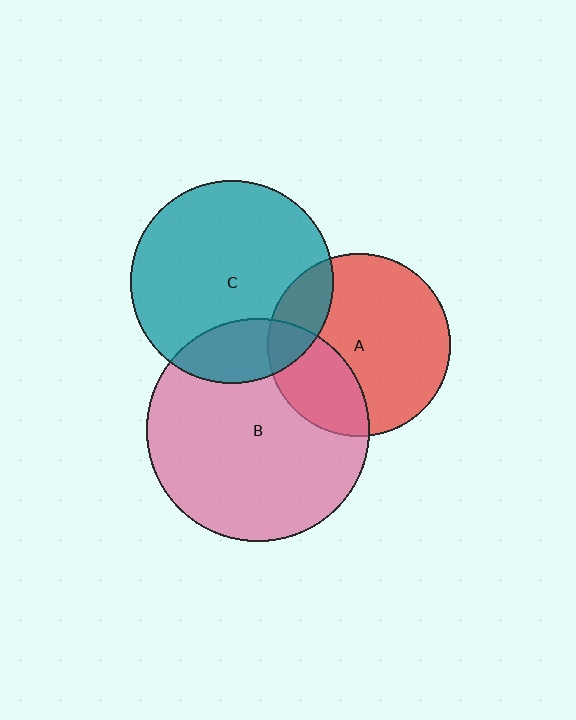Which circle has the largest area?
Circle B (pink).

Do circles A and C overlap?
Yes.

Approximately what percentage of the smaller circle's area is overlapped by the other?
Approximately 20%.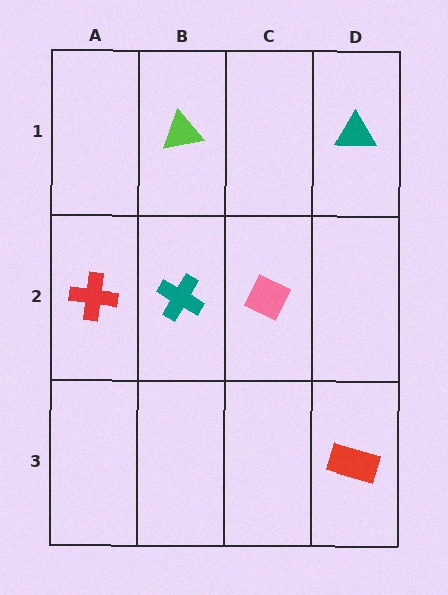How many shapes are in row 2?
3 shapes.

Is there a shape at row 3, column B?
No, that cell is empty.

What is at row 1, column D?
A teal triangle.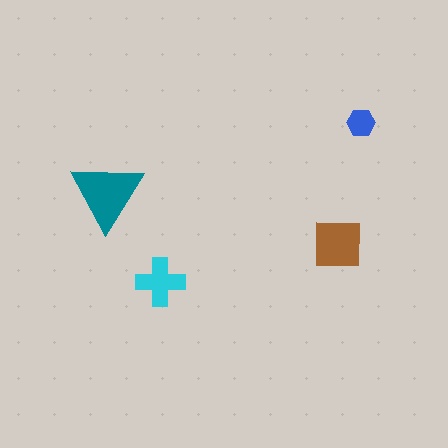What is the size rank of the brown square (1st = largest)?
2nd.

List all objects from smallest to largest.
The blue hexagon, the cyan cross, the brown square, the teal triangle.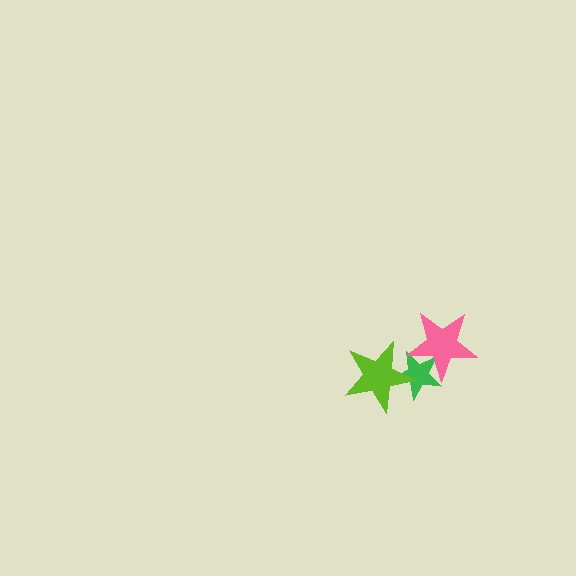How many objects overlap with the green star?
2 objects overlap with the green star.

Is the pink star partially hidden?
No, no other shape covers it.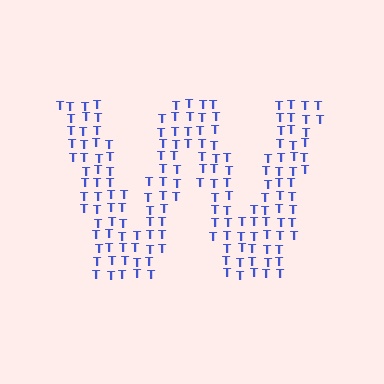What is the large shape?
The large shape is the letter W.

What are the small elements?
The small elements are letter T's.